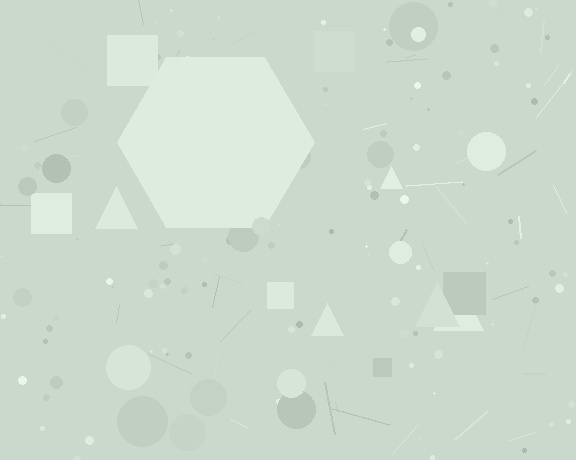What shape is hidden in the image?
A hexagon is hidden in the image.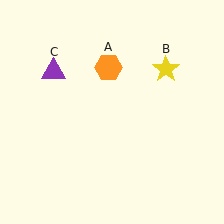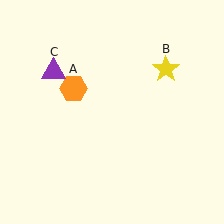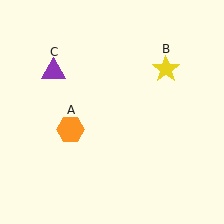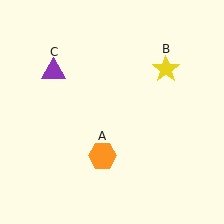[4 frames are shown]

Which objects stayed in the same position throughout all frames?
Yellow star (object B) and purple triangle (object C) remained stationary.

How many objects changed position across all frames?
1 object changed position: orange hexagon (object A).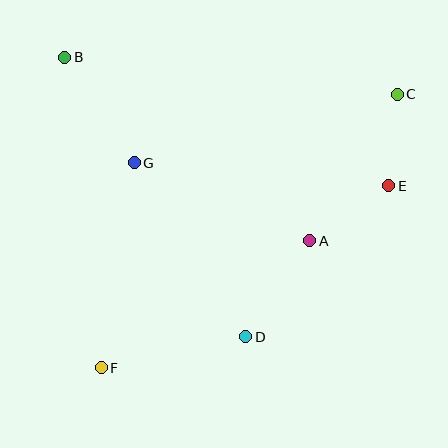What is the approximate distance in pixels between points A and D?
The distance between A and D is approximately 115 pixels.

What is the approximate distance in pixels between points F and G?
The distance between F and G is approximately 208 pixels.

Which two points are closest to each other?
Points C and E are closest to each other.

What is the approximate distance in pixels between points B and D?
The distance between B and D is approximately 333 pixels.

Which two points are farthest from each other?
Points C and F are farthest from each other.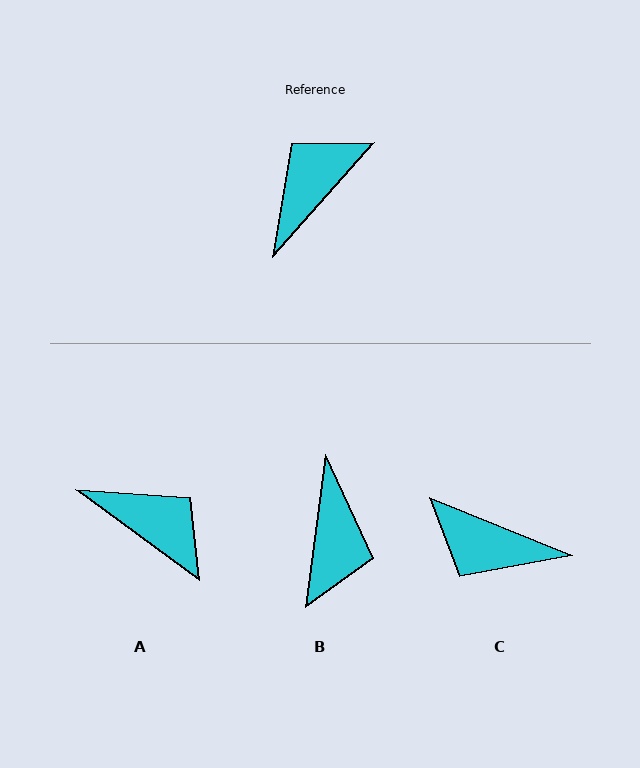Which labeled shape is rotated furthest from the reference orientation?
B, about 146 degrees away.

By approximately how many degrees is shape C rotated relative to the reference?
Approximately 110 degrees counter-clockwise.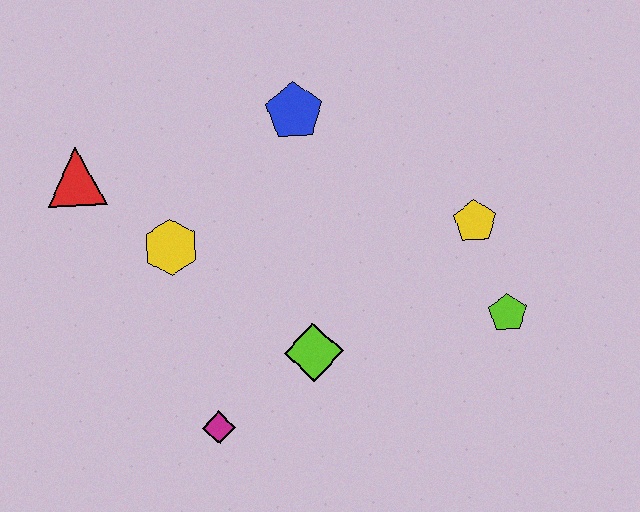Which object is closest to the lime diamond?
The magenta diamond is closest to the lime diamond.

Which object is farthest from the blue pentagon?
The magenta diamond is farthest from the blue pentagon.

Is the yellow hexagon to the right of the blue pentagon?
No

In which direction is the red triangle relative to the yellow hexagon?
The red triangle is to the left of the yellow hexagon.